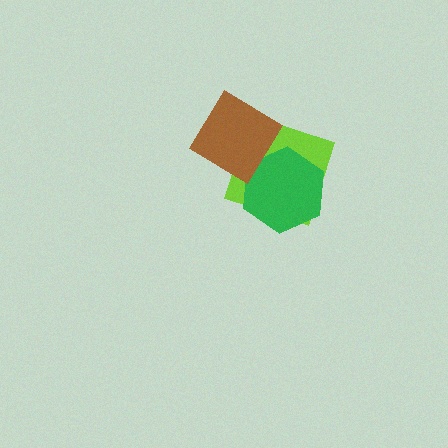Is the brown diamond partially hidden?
No, no other shape covers it.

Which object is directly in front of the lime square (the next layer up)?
The green hexagon is directly in front of the lime square.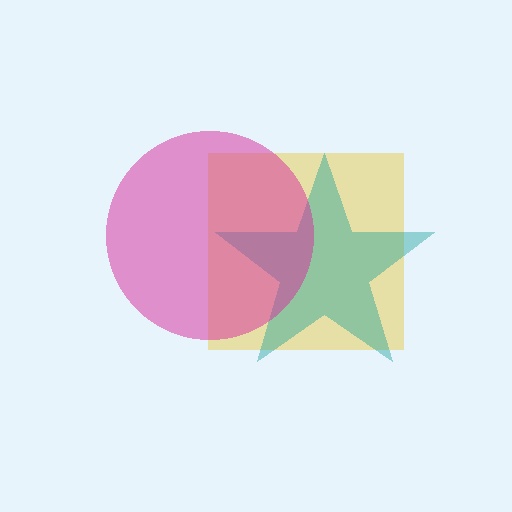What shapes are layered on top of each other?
The layered shapes are: a yellow square, a teal star, a magenta circle.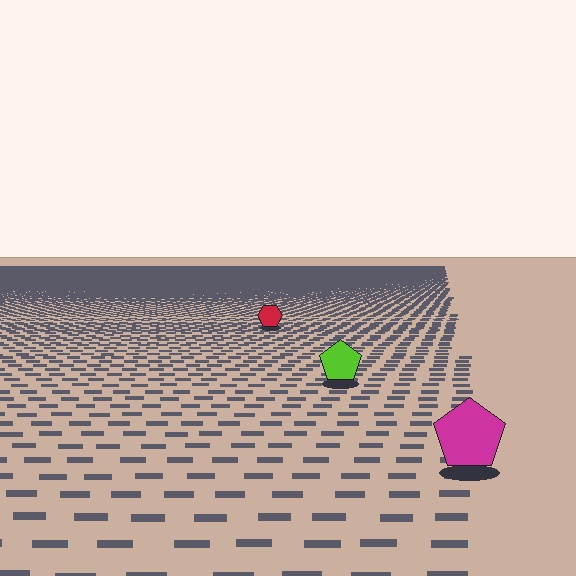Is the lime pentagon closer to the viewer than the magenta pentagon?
No. The magenta pentagon is closer — you can tell from the texture gradient: the ground texture is coarser near it.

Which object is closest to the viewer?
The magenta pentagon is closest. The texture marks near it are larger and more spread out.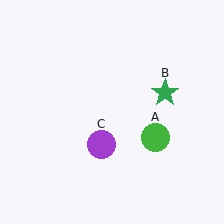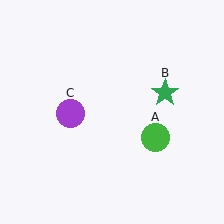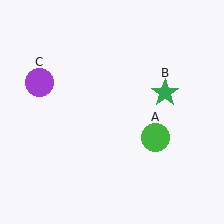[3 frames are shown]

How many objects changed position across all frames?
1 object changed position: purple circle (object C).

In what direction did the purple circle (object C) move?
The purple circle (object C) moved up and to the left.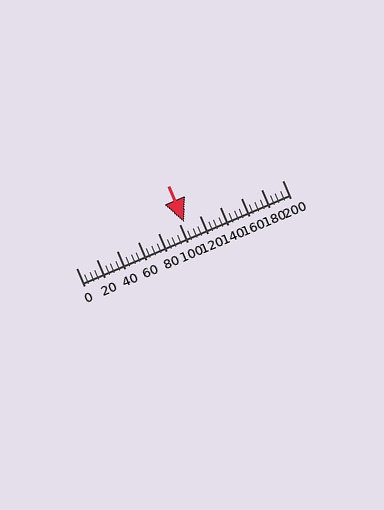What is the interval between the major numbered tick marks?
The major tick marks are spaced 20 units apart.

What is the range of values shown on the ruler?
The ruler shows values from 0 to 200.